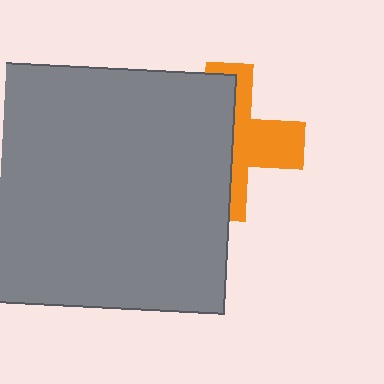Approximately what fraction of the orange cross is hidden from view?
Roughly 58% of the orange cross is hidden behind the gray rectangle.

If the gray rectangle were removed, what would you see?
You would see the complete orange cross.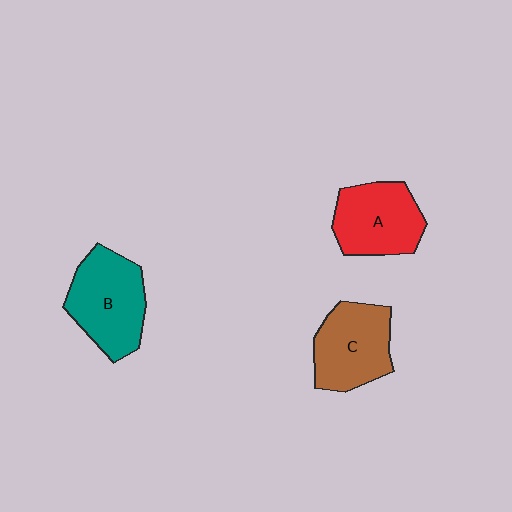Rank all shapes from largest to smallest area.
From largest to smallest: B (teal), C (brown), A (red).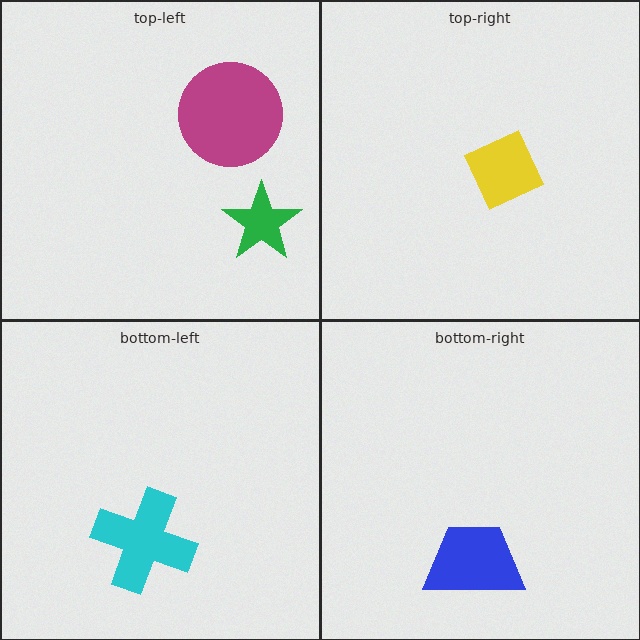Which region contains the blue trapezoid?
The bottom-right region.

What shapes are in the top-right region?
The yellow diamond.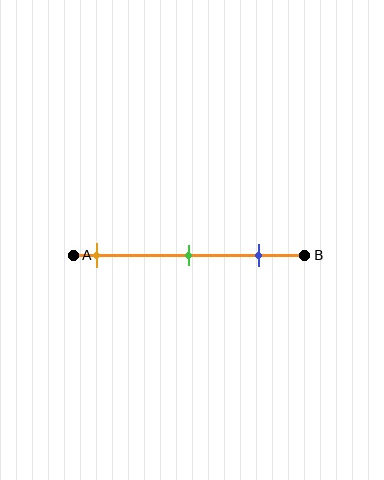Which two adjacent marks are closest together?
The green and blue marks are the closest adjacent pair.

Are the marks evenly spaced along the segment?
Yes, the marks are approximately evenly spaced.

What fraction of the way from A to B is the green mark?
The green mark is approximately 50% (0.5) of the way from A to B.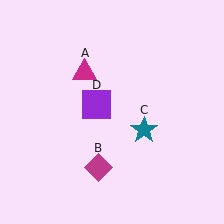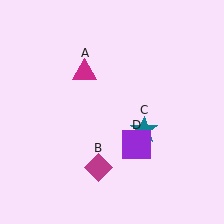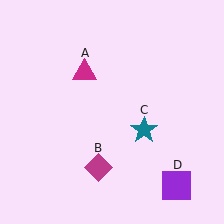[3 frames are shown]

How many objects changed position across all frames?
1 object changed position: purple square (object D).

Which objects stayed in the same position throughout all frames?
Magenta triangle (object A) and magenta diamond (object B) and teal star (object C) remained stationary.